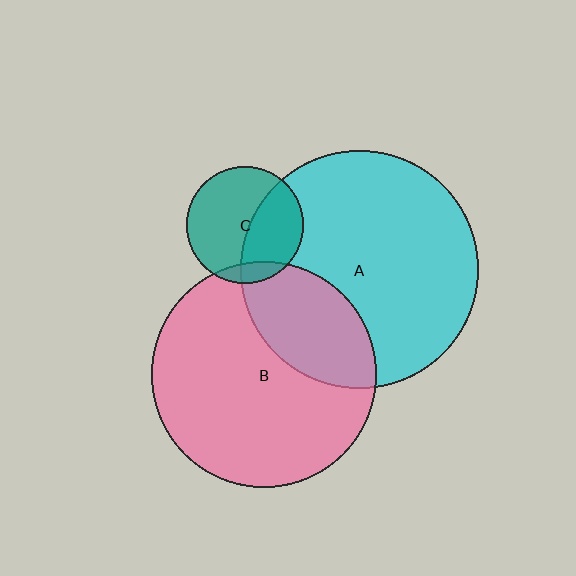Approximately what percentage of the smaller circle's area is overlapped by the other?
Approximately 30%.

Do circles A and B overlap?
Yes.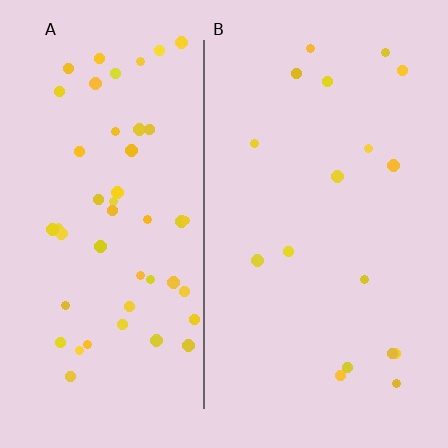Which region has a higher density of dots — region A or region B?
A (the left).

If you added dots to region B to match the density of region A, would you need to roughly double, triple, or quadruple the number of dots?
Approximately triple.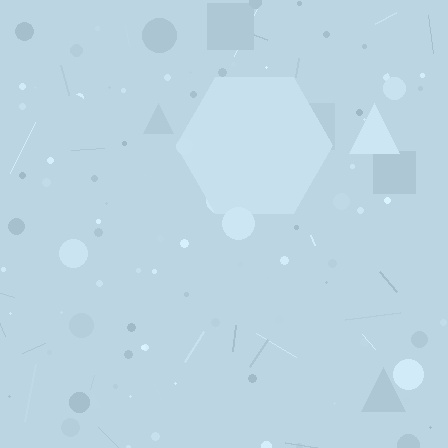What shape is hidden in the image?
A hexagon is hidden in the image.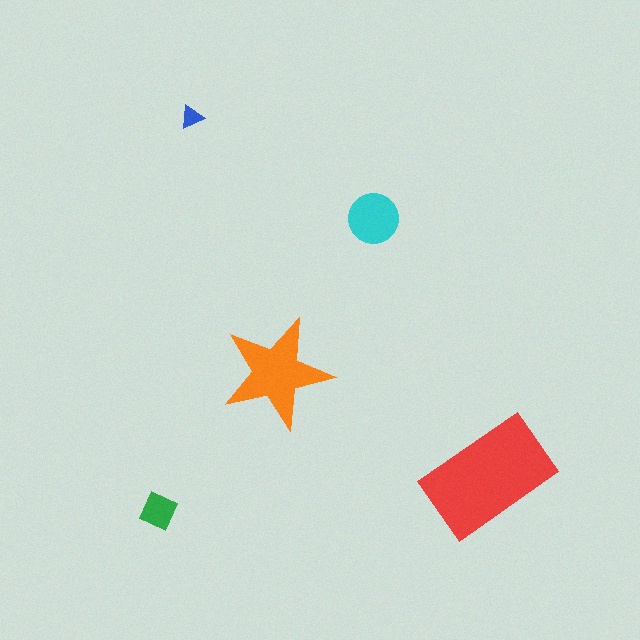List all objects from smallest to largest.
The blue triangle, the green square, the cyan circle, the orange star, the red rectangle.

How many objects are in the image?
There are 5 objects in the image.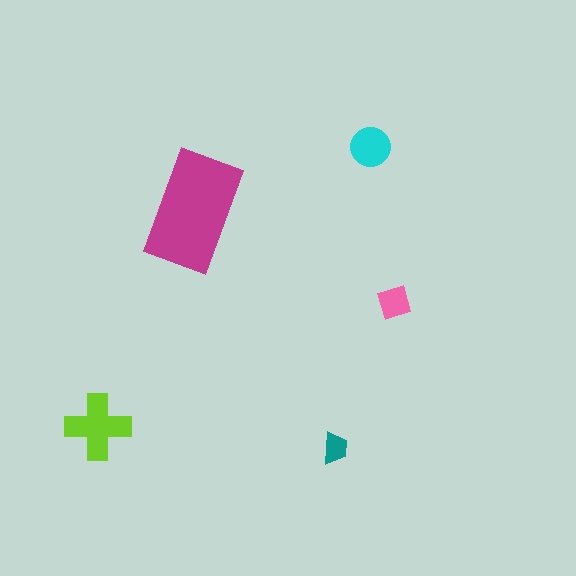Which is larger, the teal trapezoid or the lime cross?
The lime cross.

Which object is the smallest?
The teal trapezoid.